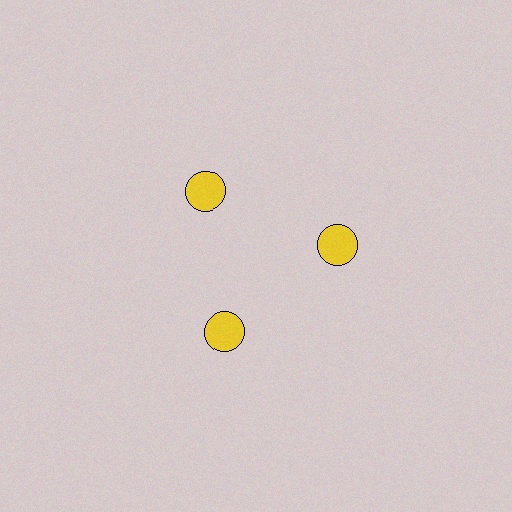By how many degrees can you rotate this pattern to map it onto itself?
The pattern maps onto itself every 120 degrees of rotation.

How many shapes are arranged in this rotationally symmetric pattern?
There are 3 shapes, arranged in 3 groups of 1.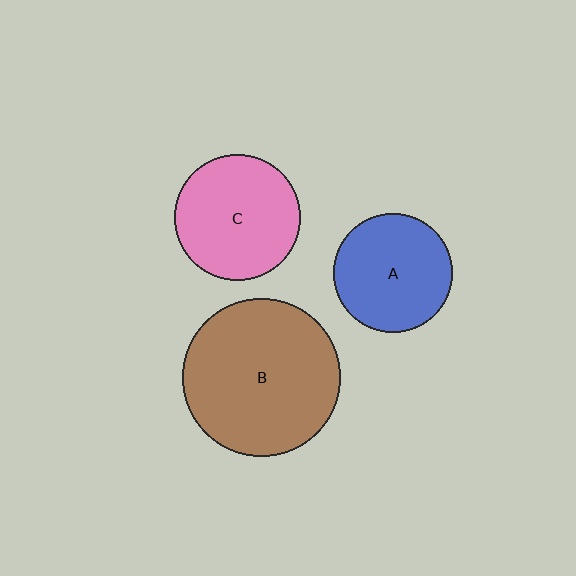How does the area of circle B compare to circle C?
Approximately 1.6 times.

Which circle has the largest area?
Circle B (brown).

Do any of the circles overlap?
No, none of the circles overlap.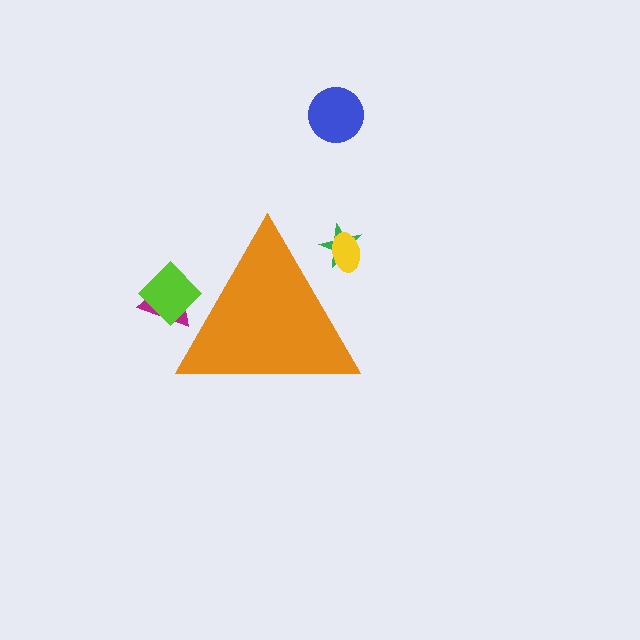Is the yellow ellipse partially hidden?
Yes, the yellow ellipse is partially hidden behind the orange triangle.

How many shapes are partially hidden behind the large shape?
4 shapes are partially hidden.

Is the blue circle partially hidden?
No, the blue circle is fully visible.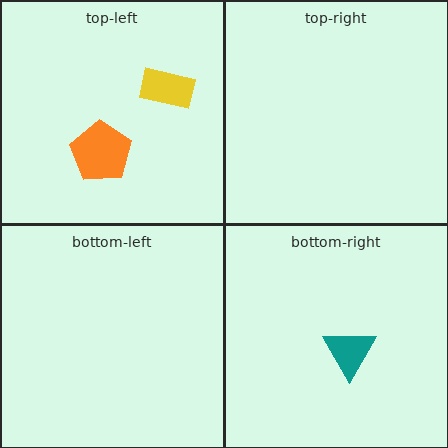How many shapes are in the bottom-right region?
1.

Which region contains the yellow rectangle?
The top-left region.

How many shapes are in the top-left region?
2.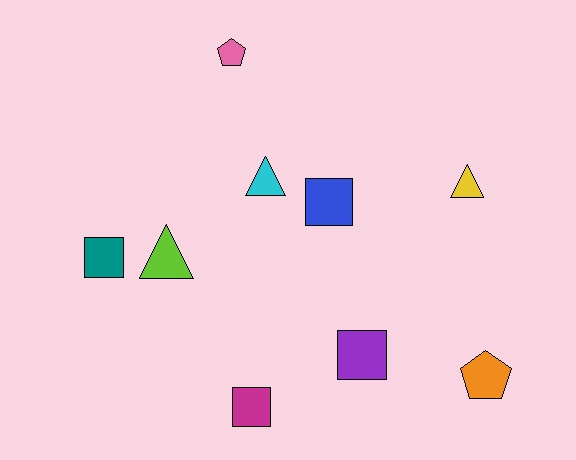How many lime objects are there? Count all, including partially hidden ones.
There is 1 lime object.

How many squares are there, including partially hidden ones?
There are 4 squares.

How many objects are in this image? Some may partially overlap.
There are 9 objects.